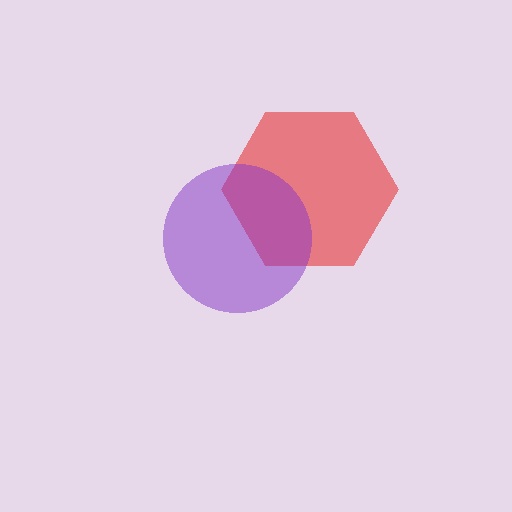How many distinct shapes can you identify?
There are 2 distinct shapes: a red hexagon, a purple circle.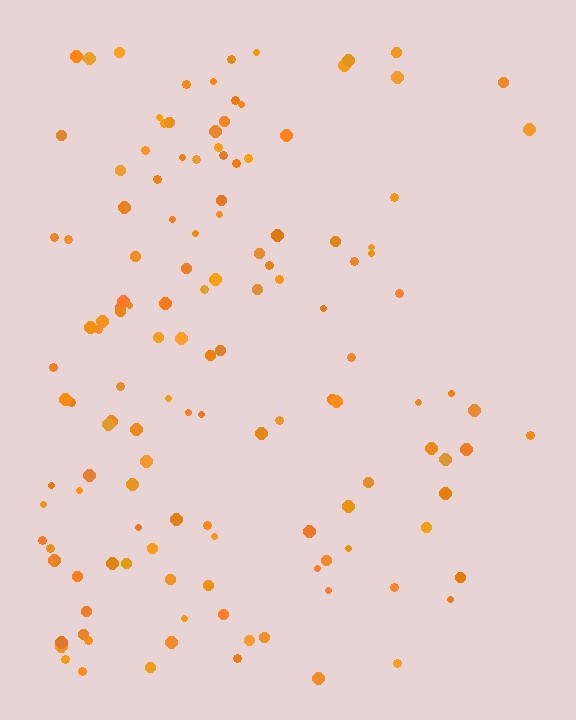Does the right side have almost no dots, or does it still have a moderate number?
Still a moderate number, just noticeably fewer than the left.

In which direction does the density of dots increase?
From right to left, with the left side densest.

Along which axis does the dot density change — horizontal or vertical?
Horizontal.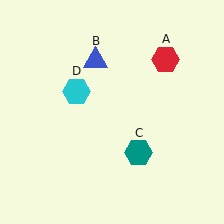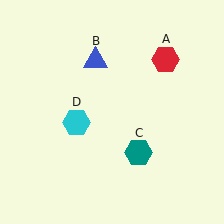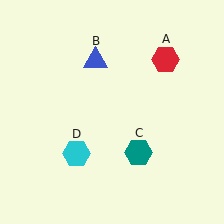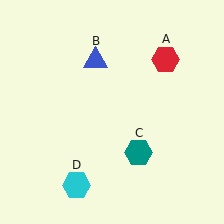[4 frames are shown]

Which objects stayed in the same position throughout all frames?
Red hexagon (object A) and blue triangle (object B) and teal hexagon (object C) remained stationary.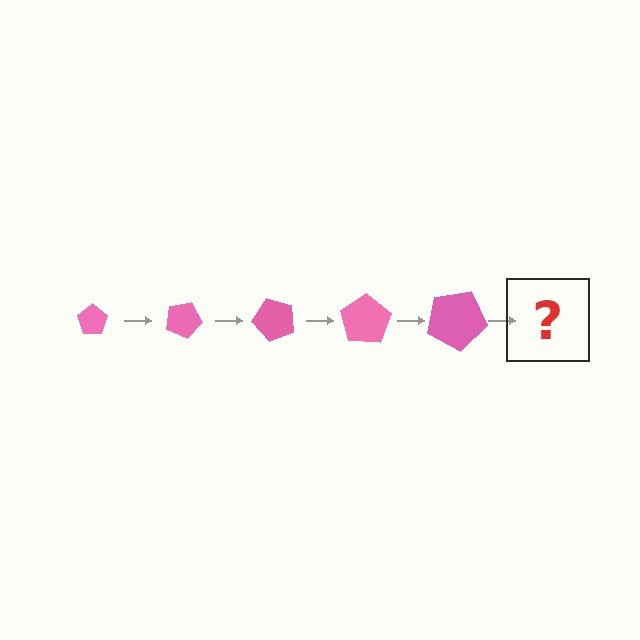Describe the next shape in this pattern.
It should be a pentagon, larger than the previous one and rotated 125 degrees from the start.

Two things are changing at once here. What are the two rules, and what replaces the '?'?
The two rules are that the pentagon grows larger each step and it rotates 25 degrees each step. The '?' should be a pentagon, larger than the previous one and rotated 125 degrees from the start.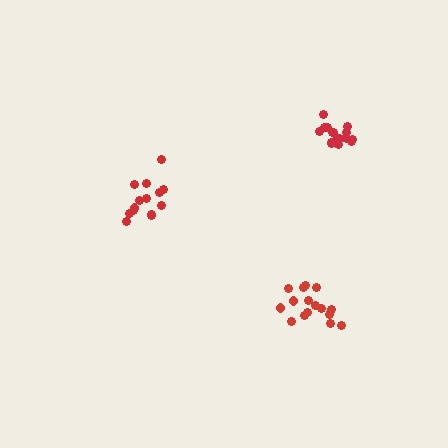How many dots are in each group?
Group 1: 17 dots, Group 2: 14 dots, Group 3: 16 dots (47 total).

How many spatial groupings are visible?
There are 3 spatial groupings.